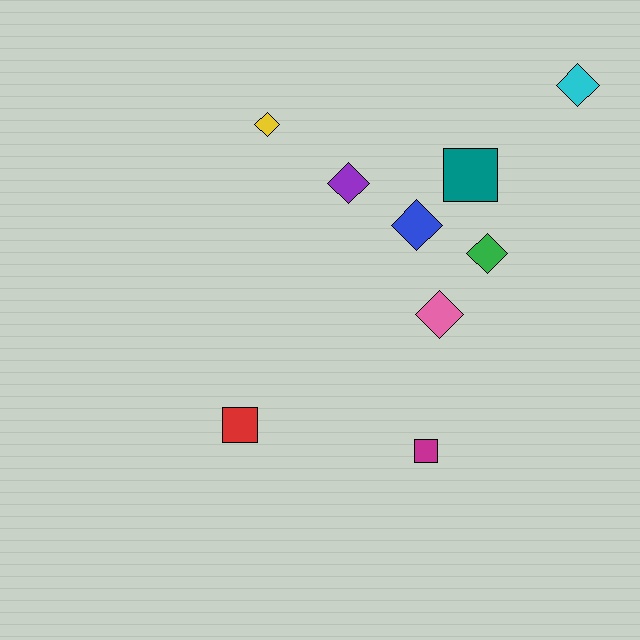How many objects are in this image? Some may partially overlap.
There are 9 objects.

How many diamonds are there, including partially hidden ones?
There are 6 diamonds.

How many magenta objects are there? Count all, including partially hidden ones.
There is 1 magenta object.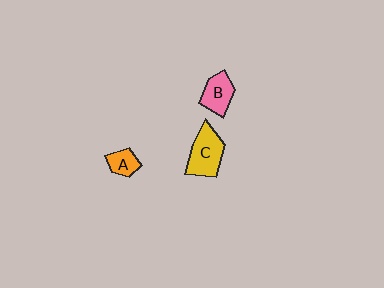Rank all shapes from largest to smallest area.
From largest to smallest: C (yellow), B (pink), A (orange).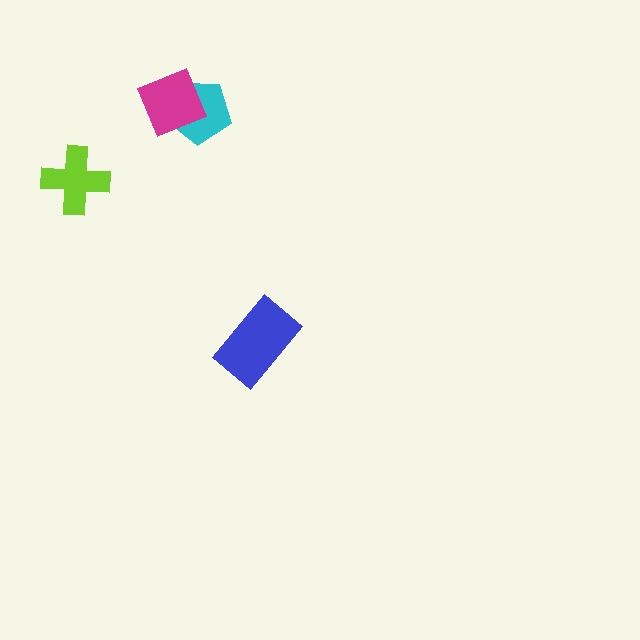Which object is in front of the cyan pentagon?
The magenta diamond is in front of the cyan pentagon.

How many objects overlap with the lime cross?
0 objects overlap with the lime cross.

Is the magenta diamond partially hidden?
No, no other shape covers it.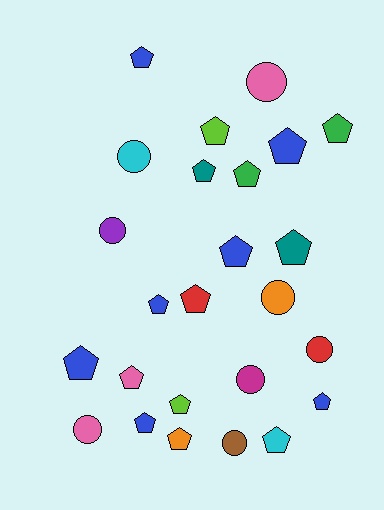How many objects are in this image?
There are 25 objects.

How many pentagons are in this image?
There are 17 pentagons.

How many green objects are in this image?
There are 2 green objects.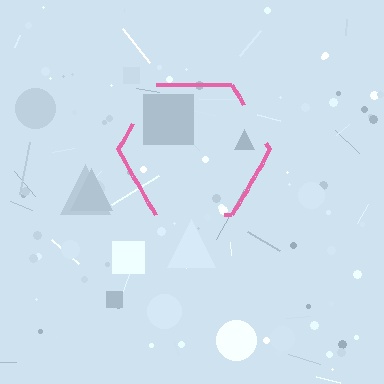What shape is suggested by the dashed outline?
The dashed outline suggests a hexagon.